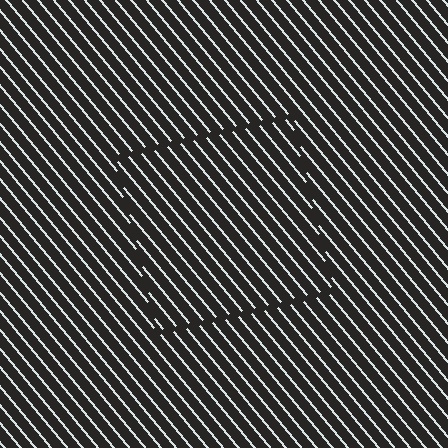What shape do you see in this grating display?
An illusory square. The interior of the shape contains the same grating, shifted by half a period — the contour is defined by the phase discontinuity where line-ends from the inner and outer gratings abut.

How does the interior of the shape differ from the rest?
The interior of the shape contains the same grating, shifted by half a period — the contour is defined by the phase discontinuity where line-ends from the inner and outer gratings abut.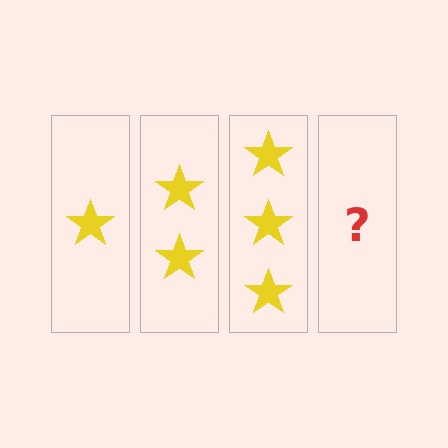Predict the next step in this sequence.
The next step is 4 stars.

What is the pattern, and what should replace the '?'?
The pattern is that each step adds one more star. The '?' should be 4 stars.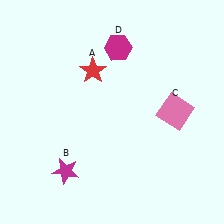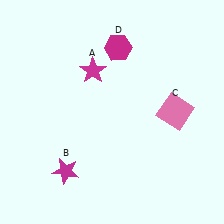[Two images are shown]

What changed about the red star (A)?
In Image 1, A is red. In Image 2, it changed to magenta.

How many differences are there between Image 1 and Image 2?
There is 1 difference between the two images.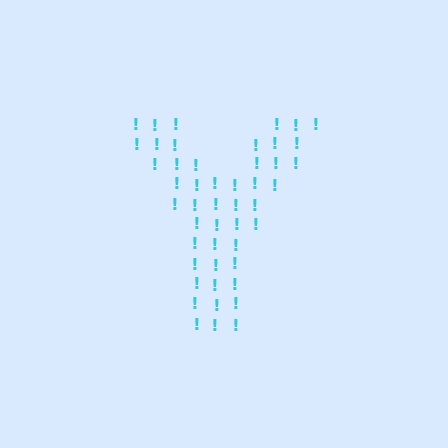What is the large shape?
The large shape is the letter Y.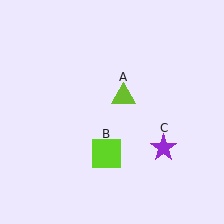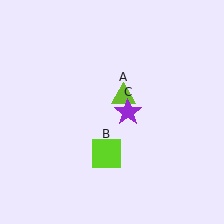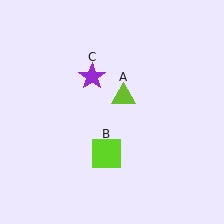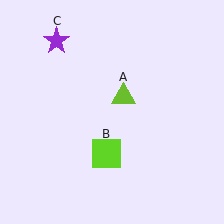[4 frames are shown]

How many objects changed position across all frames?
1 object changed position: purple star (object C).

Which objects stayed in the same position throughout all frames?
Lime triangle (object A) and lime square (object B) remained stationary.